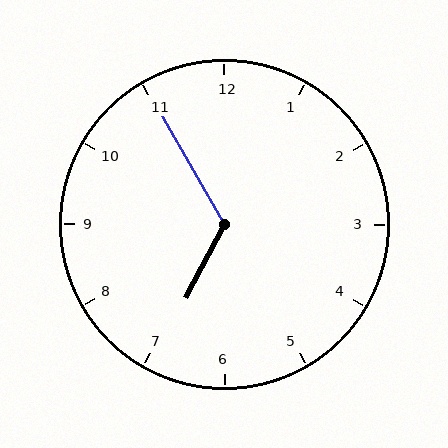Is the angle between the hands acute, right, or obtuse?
It is obtuse.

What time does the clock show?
6:55.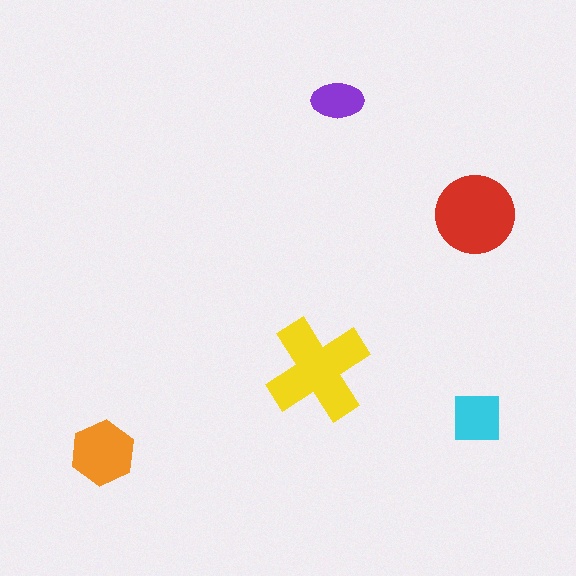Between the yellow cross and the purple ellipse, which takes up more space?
The yellow cross.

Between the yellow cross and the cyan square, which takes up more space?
The yellow cross.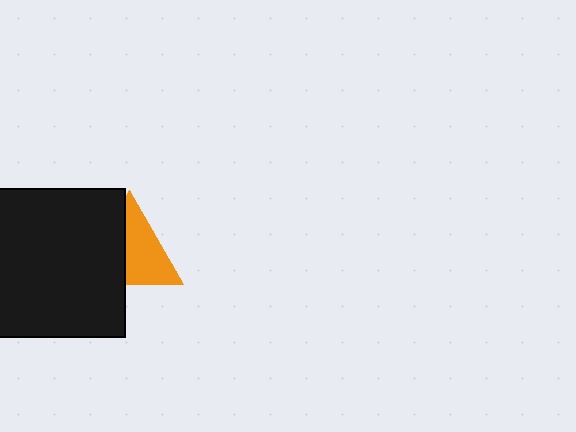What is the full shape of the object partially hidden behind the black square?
The partially hidden object is an orange triangle.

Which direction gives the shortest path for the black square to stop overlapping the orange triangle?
Moving left gives the shortest separation.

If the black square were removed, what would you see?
You would see the complete orange triangle.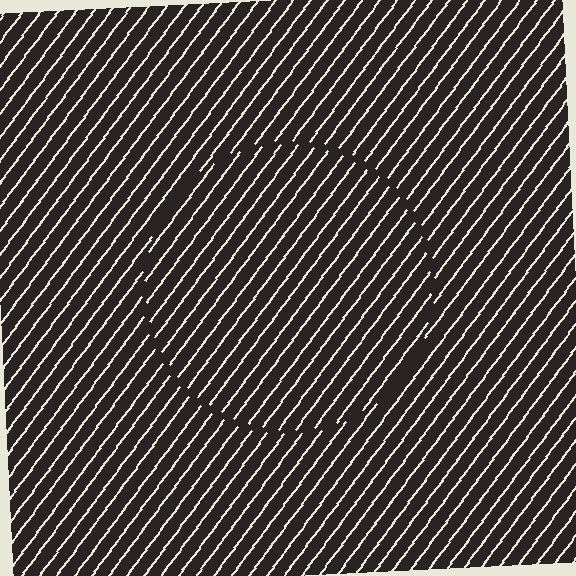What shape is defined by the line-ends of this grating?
An illusory circle. The interior of the shape contains the same grating, shifted by half a period — the contour is defined by the phase discontinuity where line-ends from the inner and outer gratings abut.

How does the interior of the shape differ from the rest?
The interior of the shape contains the same grating, shifted by half a period — the contour is defined by the phase discontinuity where line-ends from the inner and outer gratings abut.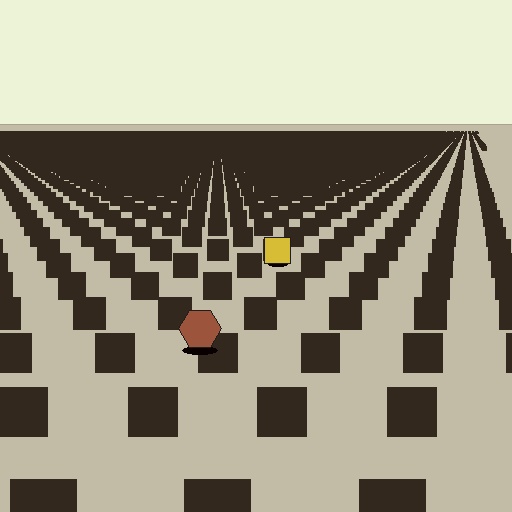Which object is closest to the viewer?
The brown hexagon is closest. The texture marks near it are larger and more spread out.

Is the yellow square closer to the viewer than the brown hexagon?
No. The brown hexagon is closer — you can tell from the texture gradient: the ground texture is coarser near it.